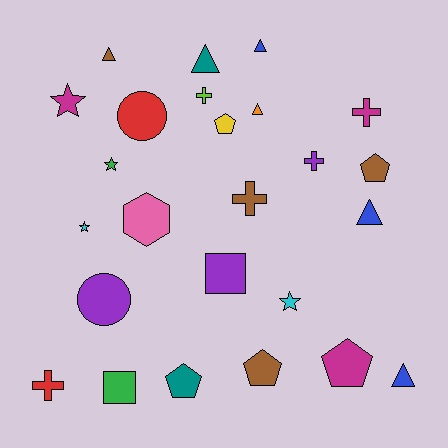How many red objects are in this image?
There are 2 red objects.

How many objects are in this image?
There are 25 objects.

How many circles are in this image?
There are 2 circles.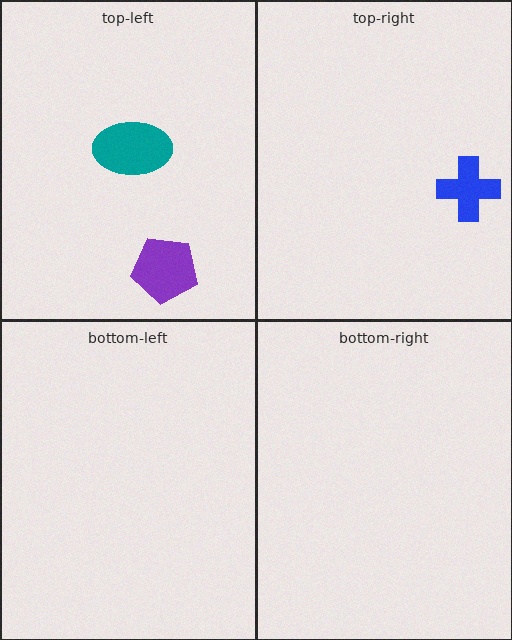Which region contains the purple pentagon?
The top-left region.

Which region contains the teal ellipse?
The top-left region.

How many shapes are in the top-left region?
2.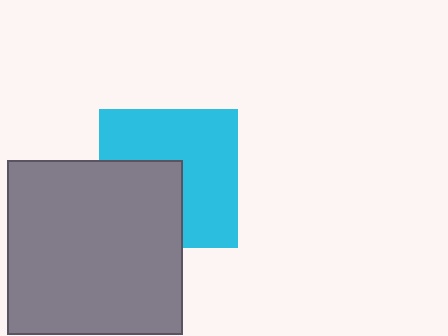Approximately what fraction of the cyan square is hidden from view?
Roughly 39% of the cyan square is hidden behind the gray square.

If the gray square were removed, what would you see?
You would see the complete cyan square.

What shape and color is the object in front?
The object in front is a gray square.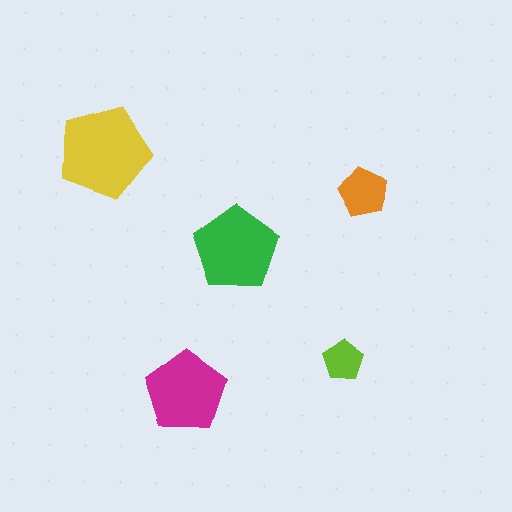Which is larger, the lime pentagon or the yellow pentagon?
The yellow one.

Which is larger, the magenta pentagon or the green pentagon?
The green one.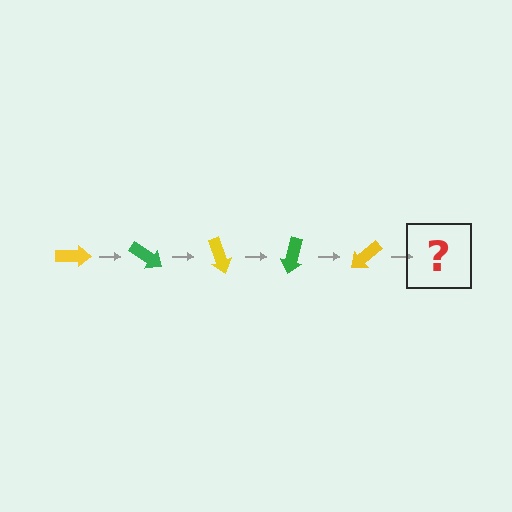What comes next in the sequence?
The next element should be a green arrow, rotated 175 degrees from the start.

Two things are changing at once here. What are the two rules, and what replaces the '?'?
The two rules are that it rotates 35 degrees each step and the color cycles through yellow and green. The '?' should be a green arrow, rotated 175 degrees from the start.